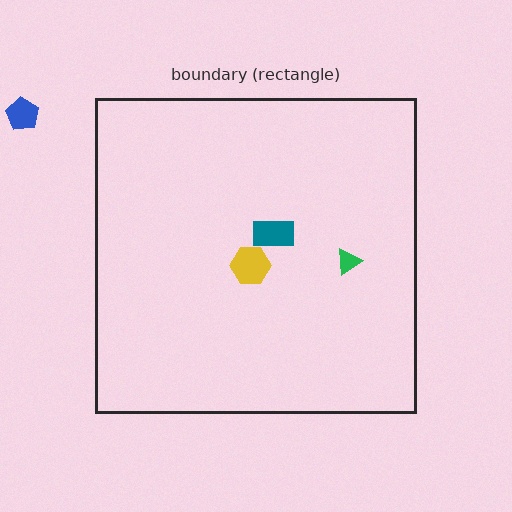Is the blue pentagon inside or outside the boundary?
Outside.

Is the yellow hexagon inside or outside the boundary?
Inside.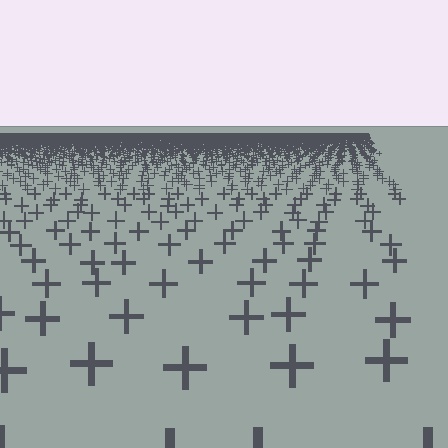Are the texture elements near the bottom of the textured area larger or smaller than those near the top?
Larger. Near the bottom, elements are closer to the viewer and appear at a bigger on-screen size.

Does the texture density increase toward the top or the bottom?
Density increases toward the top.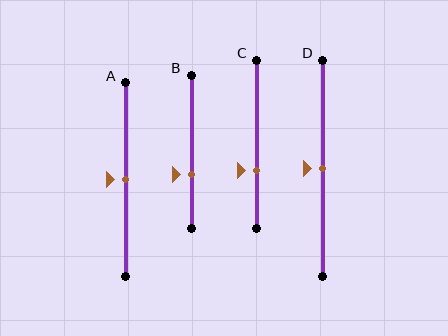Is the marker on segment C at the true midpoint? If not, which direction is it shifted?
No, the marker on segment C is shifted downward by about 16% of the segment length.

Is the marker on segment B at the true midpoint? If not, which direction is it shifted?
No, the marker on segment B is shifted downward by about 15% of the segment length.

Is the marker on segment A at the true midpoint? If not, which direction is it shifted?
Yes, the marker on segment A is at the true midpoint.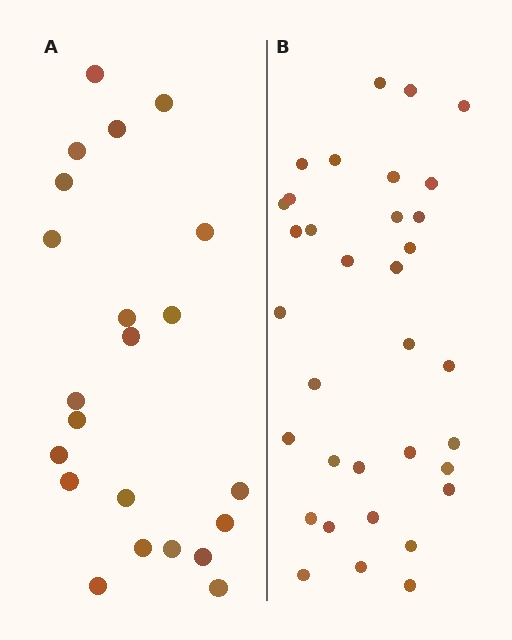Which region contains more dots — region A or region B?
Region B (the right region) has more dots.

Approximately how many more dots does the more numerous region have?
Region B has roughly 12 or so more dots than region A.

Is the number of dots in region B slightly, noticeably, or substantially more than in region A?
Region B has substantially more. The ratio is roughly 1.5 to 1.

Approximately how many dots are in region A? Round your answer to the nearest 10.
About 20 dots. (The exact count is 22, which rounds to 20.)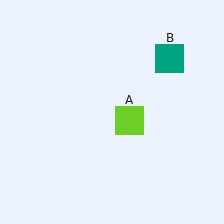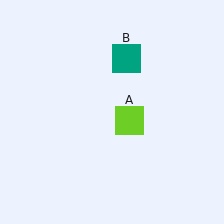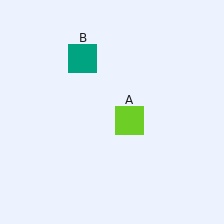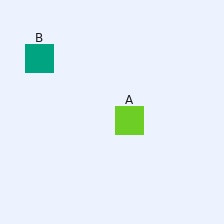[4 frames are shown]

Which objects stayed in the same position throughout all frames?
Lime square (object A) remained stationary.